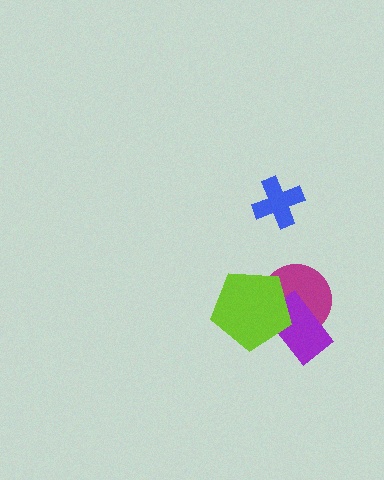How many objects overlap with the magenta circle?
2 objects overlap with the magenta circle.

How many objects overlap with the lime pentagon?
2 objects overlap with the lime pentagon.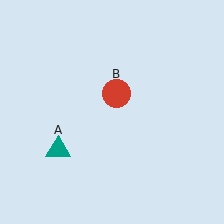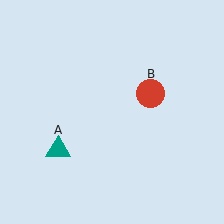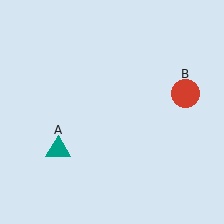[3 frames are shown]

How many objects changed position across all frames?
1 object changed position: red circle (object B).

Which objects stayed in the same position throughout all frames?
Teal triangle (object A) remained stationary.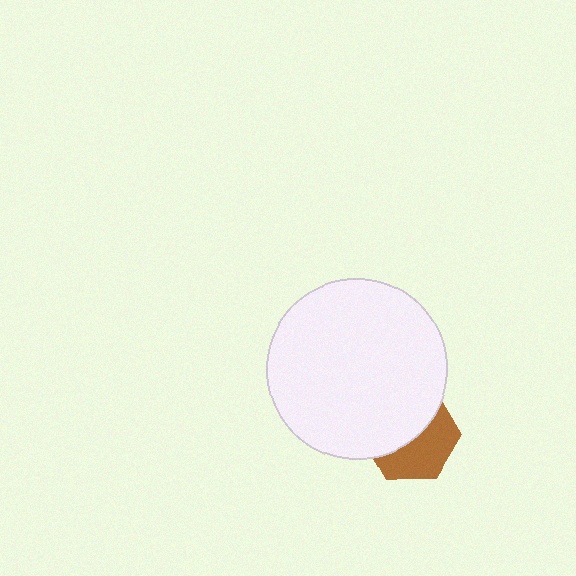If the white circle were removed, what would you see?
You would see the complete brown hexagon.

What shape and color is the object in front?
The object in front is a white circle.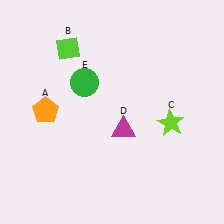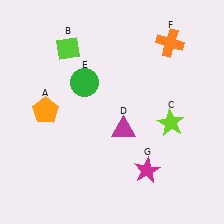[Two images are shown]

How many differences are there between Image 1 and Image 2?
There are 2 differences between the two images.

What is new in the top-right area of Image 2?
An orange cross (F) was added in the top-right area of Image 2.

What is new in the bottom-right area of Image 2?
A magenta star (G) was added in the bottom-right area of Image 2.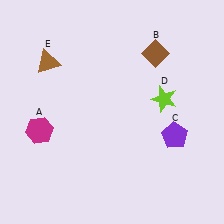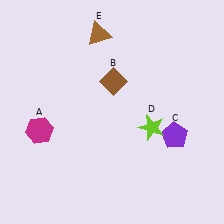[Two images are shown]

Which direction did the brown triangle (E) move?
The brown triangle (E) moved right.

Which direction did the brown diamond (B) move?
The brown diamond (B) moved left.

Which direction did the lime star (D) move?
The lime star (D) moved down.